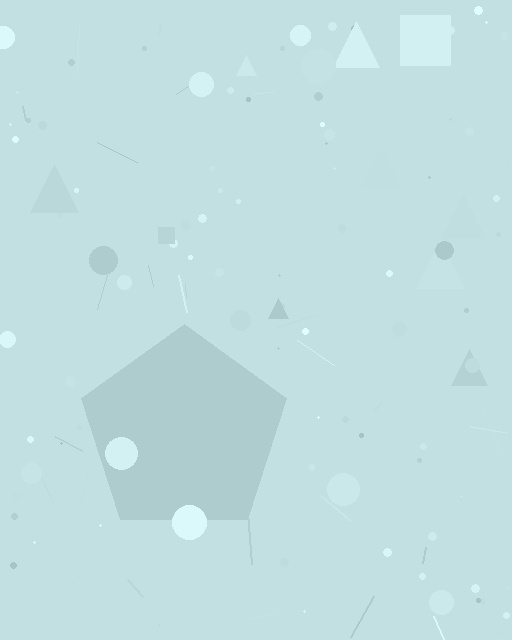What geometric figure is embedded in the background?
A pentagon is embedded in the background.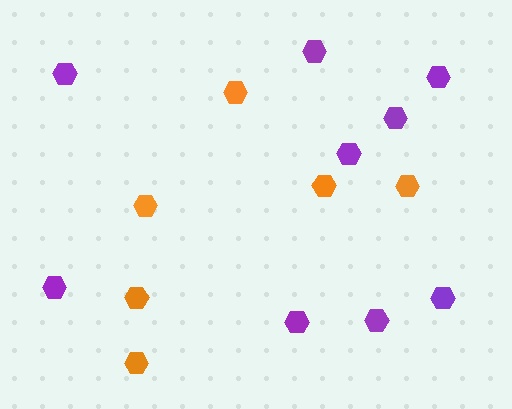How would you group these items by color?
There are 2 groups: one group of purple hexagons (9) and one group of orange hexagons (6).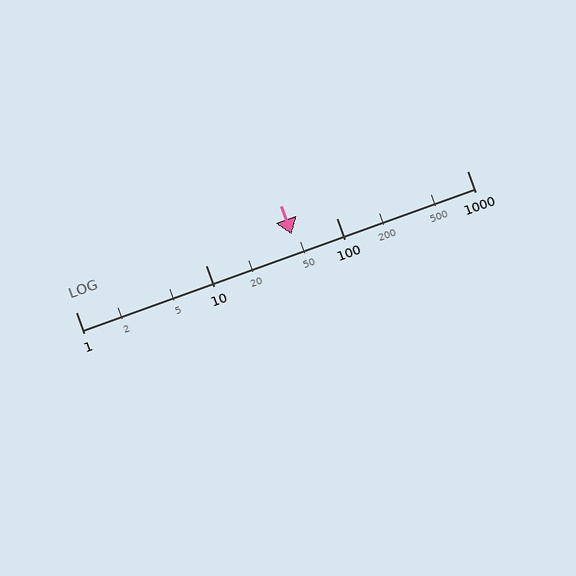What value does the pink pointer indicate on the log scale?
The pointer indicates approximately 45.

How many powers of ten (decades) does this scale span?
The scale spans 3 decades, from 1 to 1000.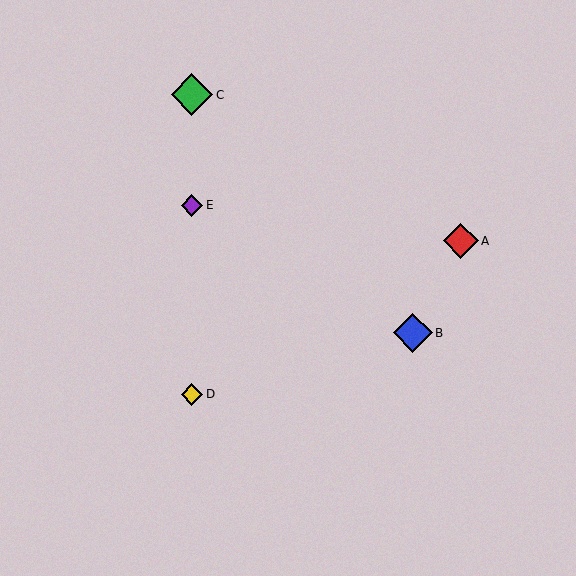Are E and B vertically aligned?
No, E is at x≈192 and B is at x≈413.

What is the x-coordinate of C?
Object C is at x≈192.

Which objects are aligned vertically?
Objects C, D, E are aligned vertically.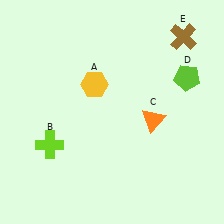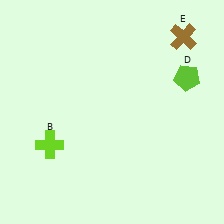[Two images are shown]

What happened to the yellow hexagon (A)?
The yellow hexagon (A) was removed in Image 2. It was in the top-left area of Image 1.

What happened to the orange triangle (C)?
The orange triangle (C) was removed in Image 2. It was in the bottom-right area of Image 1.